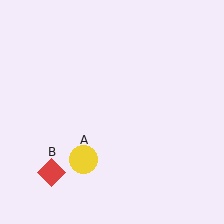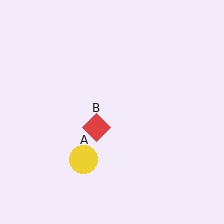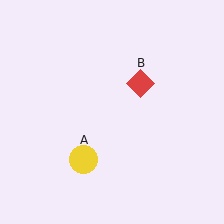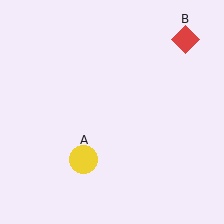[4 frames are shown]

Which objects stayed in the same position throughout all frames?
Yellow circle (object A) remained stationary.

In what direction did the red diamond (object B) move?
The red diamond (object B) moved up and to the right.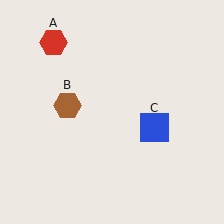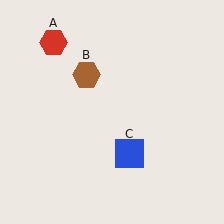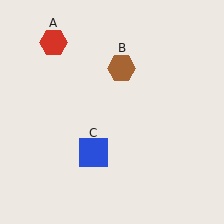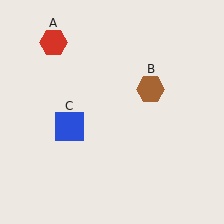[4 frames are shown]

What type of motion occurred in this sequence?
The brown hexagon (object B), blue square (object C) rotated clockwise around the center of the scene.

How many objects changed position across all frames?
2 objects changed position: brown hexagon (object B), blue square (object C).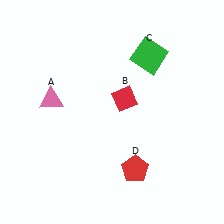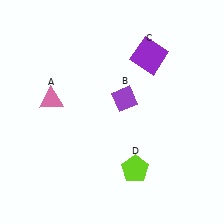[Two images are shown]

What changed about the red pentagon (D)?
In Image 1, D is red. In Image 2, it changed to lime.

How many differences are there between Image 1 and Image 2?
There are 3 differences between the two images.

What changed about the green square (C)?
In Image 1, C is green. In Image 2, it changed to purple.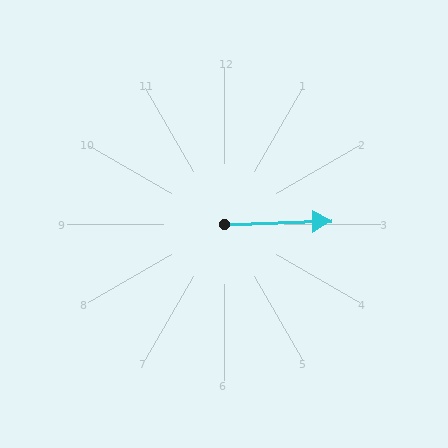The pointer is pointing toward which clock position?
Roughly 3 o'clock.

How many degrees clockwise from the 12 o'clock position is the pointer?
Approximately 88 degrees.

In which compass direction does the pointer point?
East.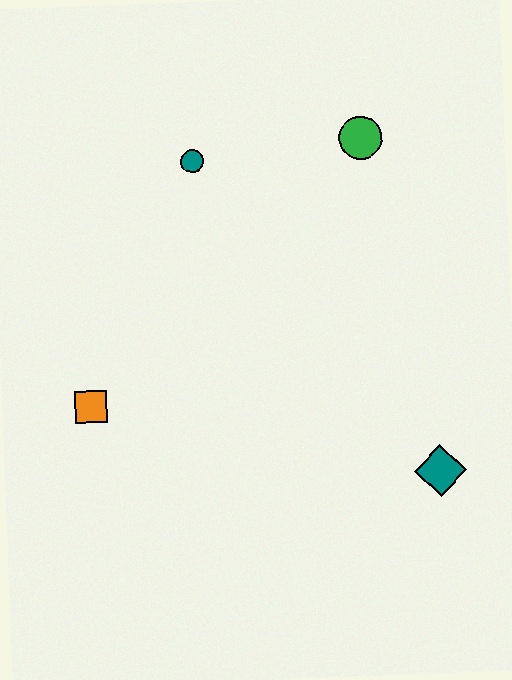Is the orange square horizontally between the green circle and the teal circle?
No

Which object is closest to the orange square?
The teal circle is closest to the orange square.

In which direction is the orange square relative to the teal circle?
The orange square is below the teal circle.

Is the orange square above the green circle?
No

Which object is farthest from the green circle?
The orange square is farthest from the green circle.